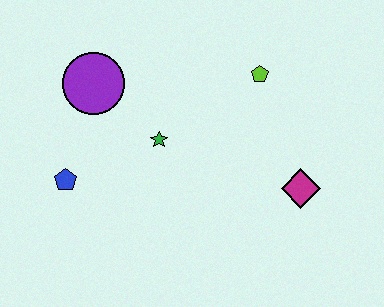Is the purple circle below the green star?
No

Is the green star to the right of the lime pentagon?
No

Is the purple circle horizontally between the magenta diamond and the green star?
No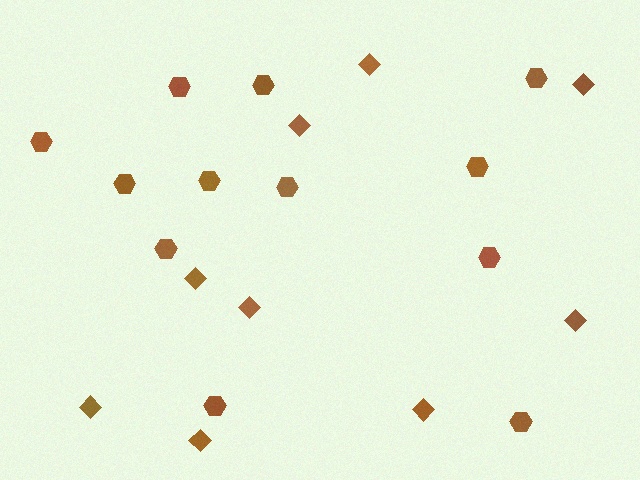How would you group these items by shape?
There are 2 groups: one group of hexagons (12) and one group of diamonds (9).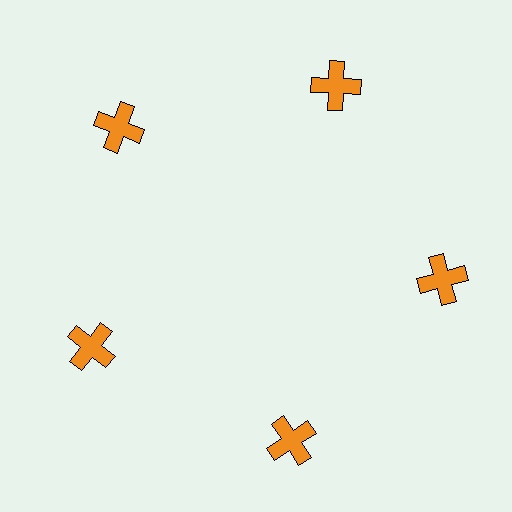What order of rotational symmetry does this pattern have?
This pattern has 5-fold rotational symmetry.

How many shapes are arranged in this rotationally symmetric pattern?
There are 5 shapes, arranged in 5 groups of 1.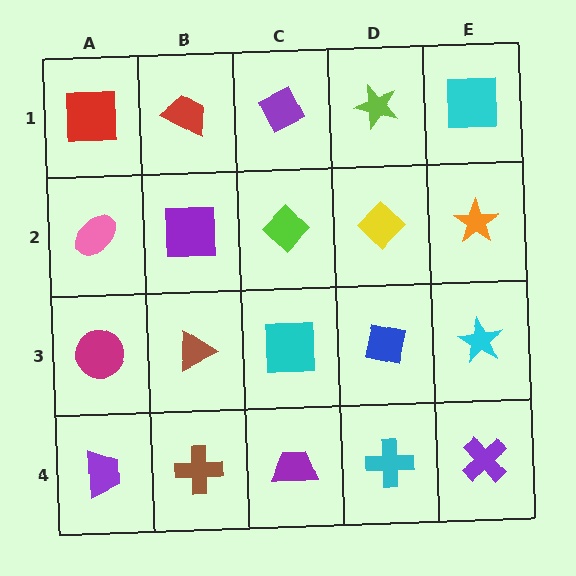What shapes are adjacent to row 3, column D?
A yellow diamond (row 2, column D), a cyan cross (row 4, column D), a cyan square (row 3, column C), a cyan star (row 3, column E).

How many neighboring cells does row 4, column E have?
2.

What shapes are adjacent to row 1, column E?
An orange star (row 2, column E), a lime star (row 1, column D).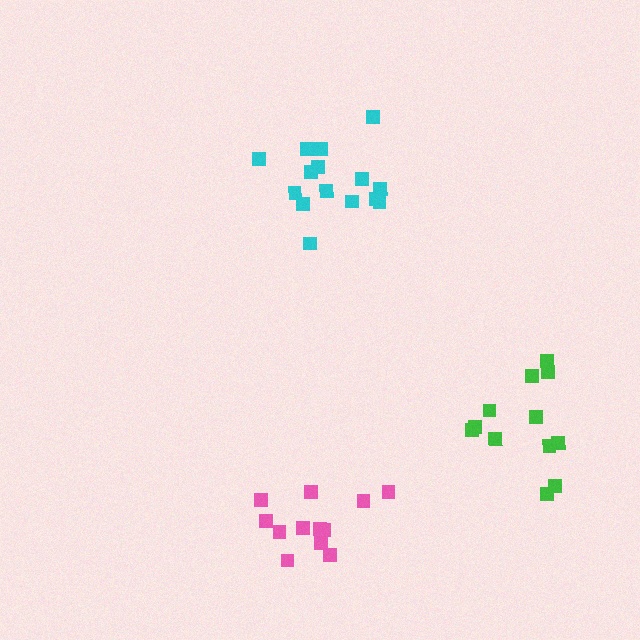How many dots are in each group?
Group 1: 12 dots, Group 2: 12 dots, Group 3: 15 dots (39 total).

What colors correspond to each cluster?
The clusters are colored: pink, green, cyan.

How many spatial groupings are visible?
There are 3 spatial groupings.